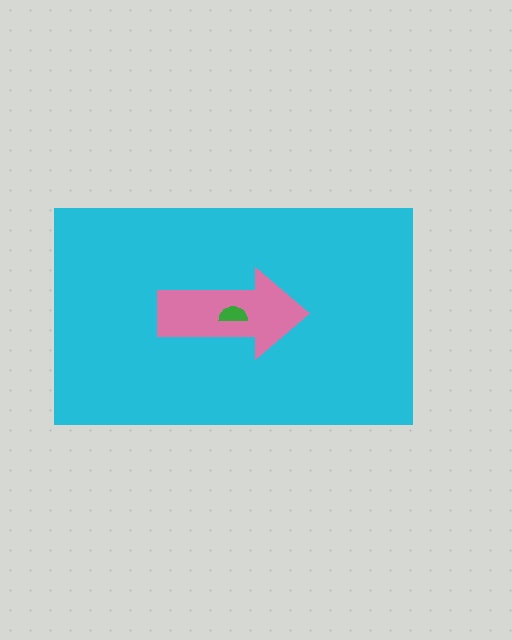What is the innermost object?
The green semicircle.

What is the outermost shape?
The cyan rectangle.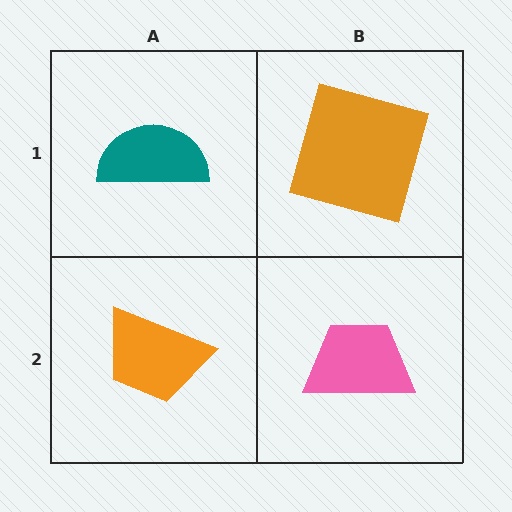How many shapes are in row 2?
2 shapes.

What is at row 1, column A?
A teal semicircle.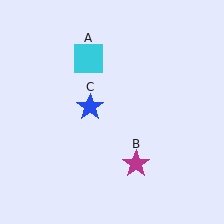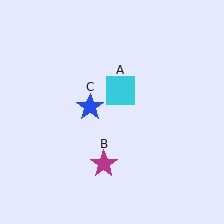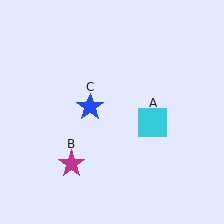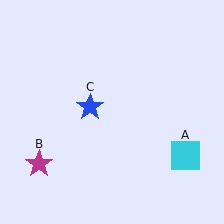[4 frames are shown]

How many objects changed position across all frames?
2 objects changed position: cyan square (object A), magenta star (object B).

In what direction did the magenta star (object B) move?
The magenta star (object B) moved left.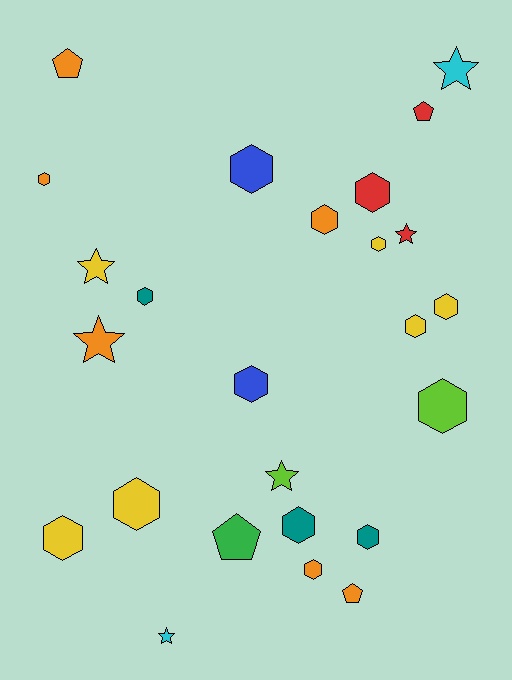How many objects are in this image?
There are 25 objects.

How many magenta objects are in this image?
There are no magenta objects.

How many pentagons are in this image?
There are 4 pentagons.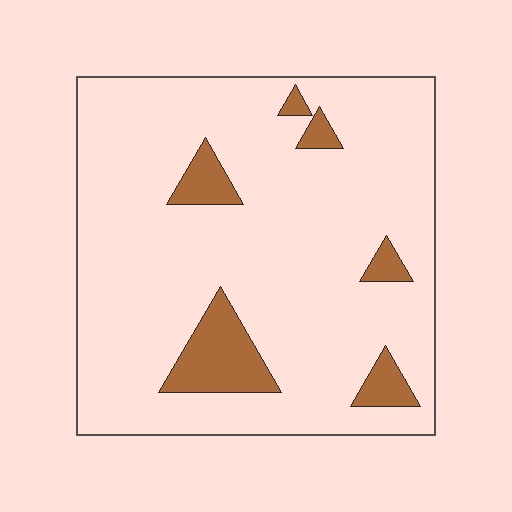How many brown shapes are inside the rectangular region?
6.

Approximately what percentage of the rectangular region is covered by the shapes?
Approximately 10%.